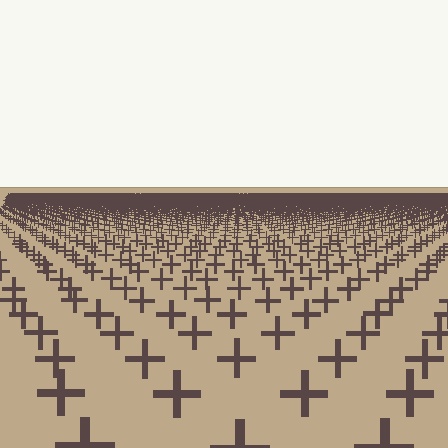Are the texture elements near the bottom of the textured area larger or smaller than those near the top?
Larger. Near the bottom, elements are closer to the viewer and appear at a bigger on-screen size.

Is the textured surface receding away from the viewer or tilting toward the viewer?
The surface is receding away from the viewer. Texture elements get smaller and denser toward the top.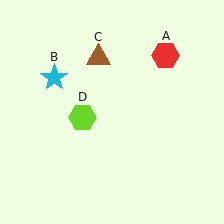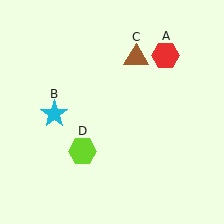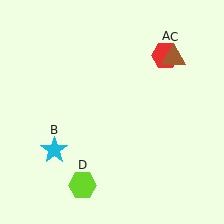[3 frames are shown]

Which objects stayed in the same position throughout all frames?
Red hexagon (object A) remained stationary.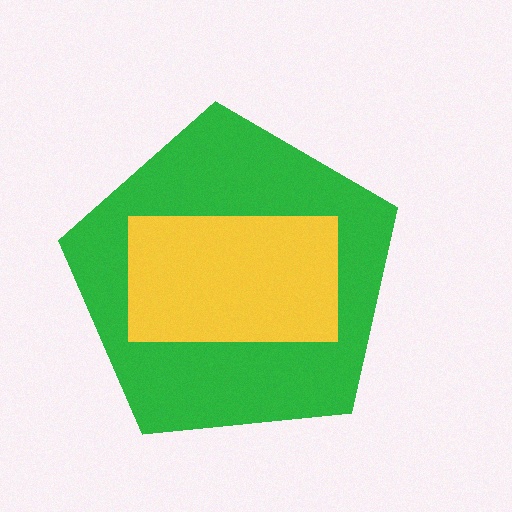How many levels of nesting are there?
2.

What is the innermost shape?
The yellow rectangle.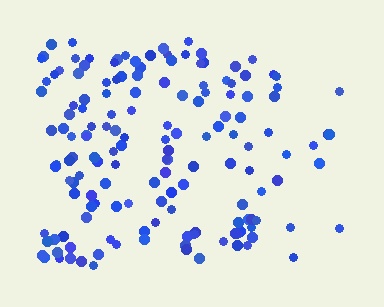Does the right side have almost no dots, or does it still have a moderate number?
Still a moderate number, just noticeably fewer than the left.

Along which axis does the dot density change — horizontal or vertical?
Horizontal.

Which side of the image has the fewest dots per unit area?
The right.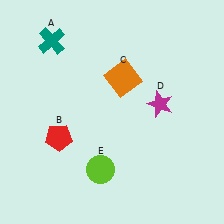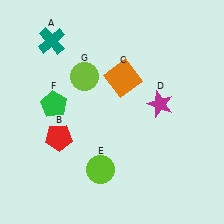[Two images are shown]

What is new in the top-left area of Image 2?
A green pentagon (F) was added in the top-left area of Image 2.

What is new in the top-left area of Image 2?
A lime circle (G) was added in the top-left area of Image 2.